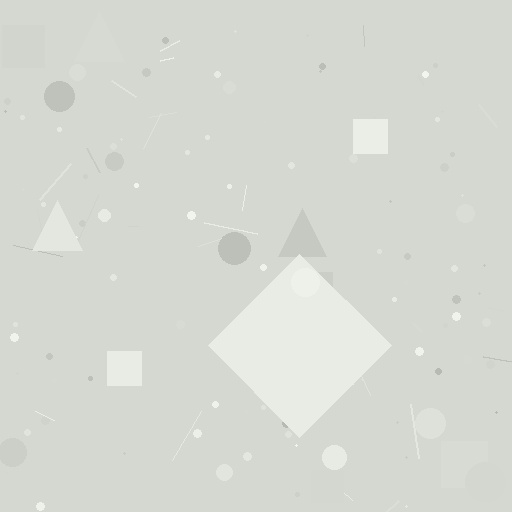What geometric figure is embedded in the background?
A diamond is embedded in the background.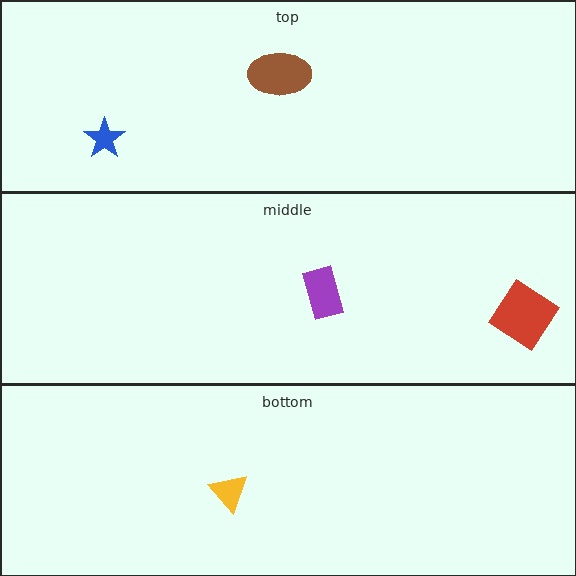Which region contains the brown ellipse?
The top region.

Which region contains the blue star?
The top region.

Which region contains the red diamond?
The middle region.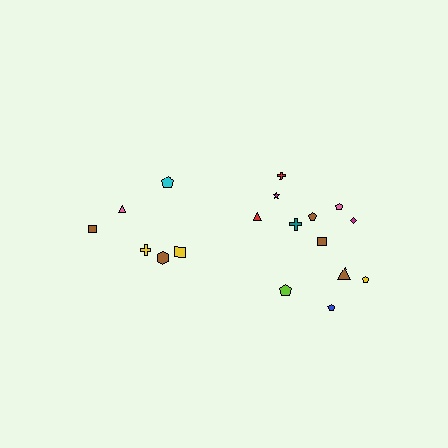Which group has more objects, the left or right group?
The right group.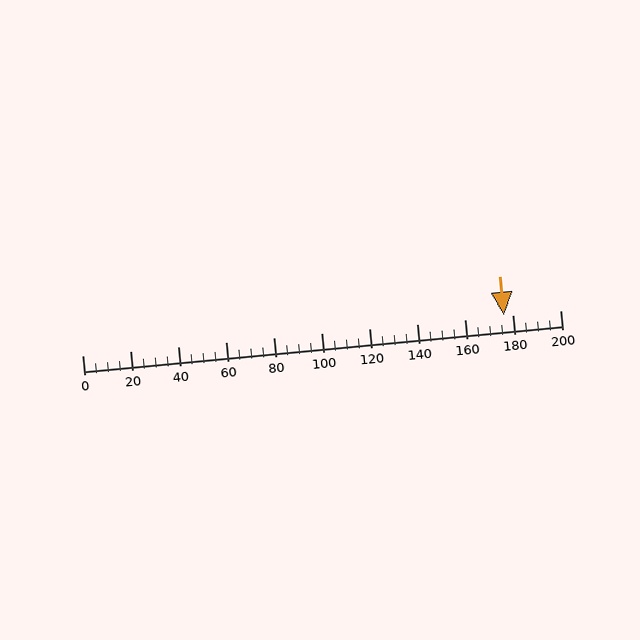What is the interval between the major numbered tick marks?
The major tick marks are spaced 20 units apart.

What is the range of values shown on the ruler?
The ruler shows values from 0 to 200.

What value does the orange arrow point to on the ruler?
The orange arrow points to approximately 176.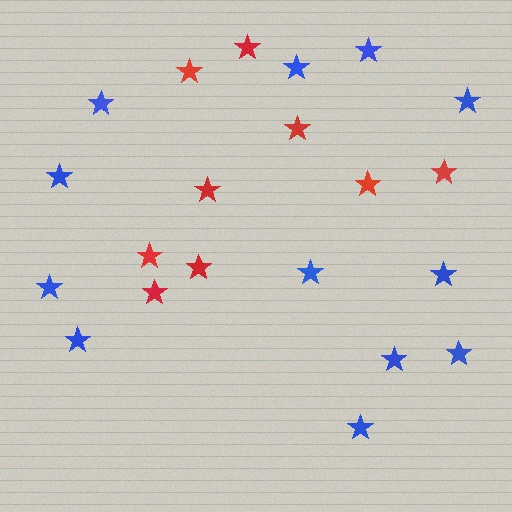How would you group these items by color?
There are 2 groups: one group of red stars (9) and one group of blue stars (12).